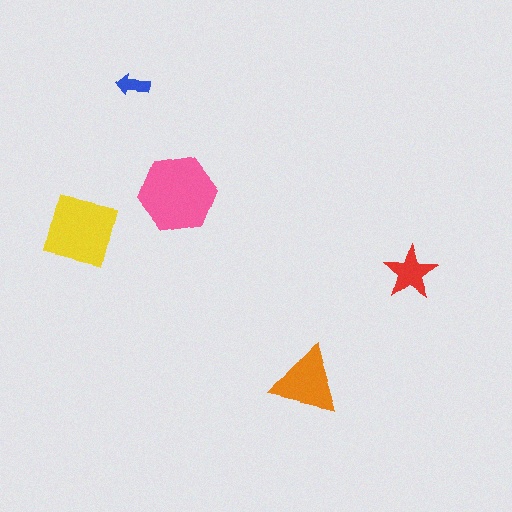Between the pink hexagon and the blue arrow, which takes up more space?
The pink hexagon.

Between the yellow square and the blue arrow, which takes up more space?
The yellow square.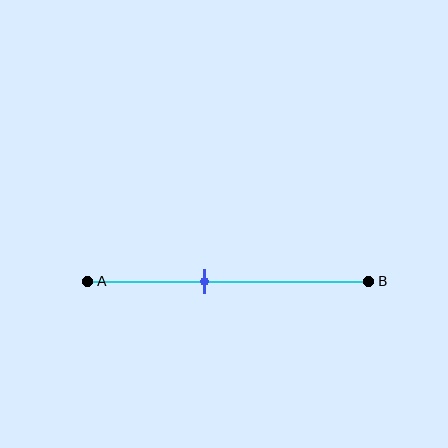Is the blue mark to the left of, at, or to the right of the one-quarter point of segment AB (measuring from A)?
The blue mark is to the right of the one-quarter point of segment AB.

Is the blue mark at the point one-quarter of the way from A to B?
No, the mark is at about 40% from A, not at the 25% one-quarter point.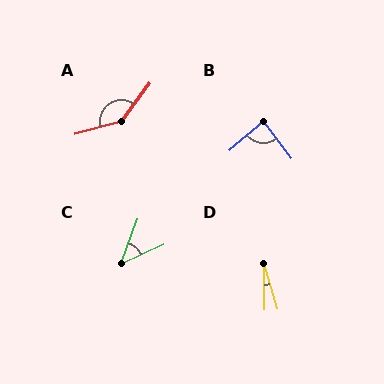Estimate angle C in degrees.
Approximately 45 degrees.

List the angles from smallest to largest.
D (15°), C (45°), B (86°), A (142°).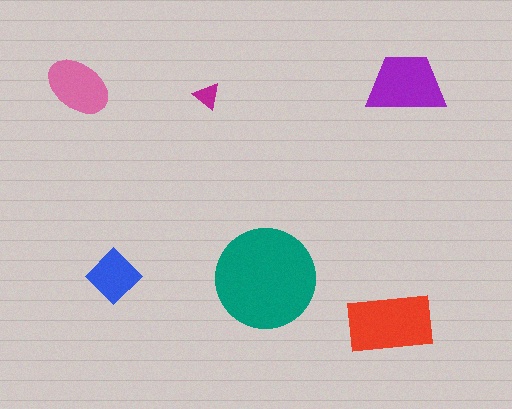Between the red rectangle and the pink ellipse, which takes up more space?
The red rectangle.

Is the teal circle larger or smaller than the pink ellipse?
Larger.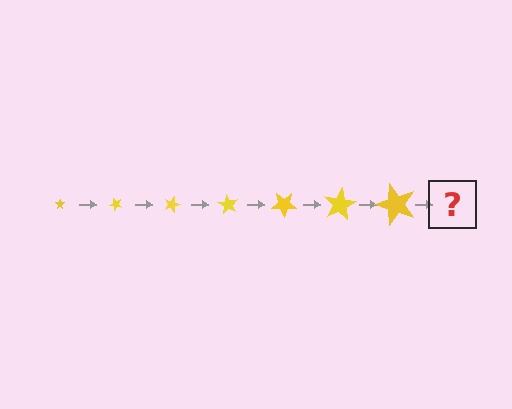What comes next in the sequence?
The next element should be a star, larger than the previous one and rotated 315 degrees from the start.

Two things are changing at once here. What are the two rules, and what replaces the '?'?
The two rules are that the star grows larger each step and it rotates 45 degrees each step. The '?' should be a star, larger than the previous one and rotated 315 degrees from the start.